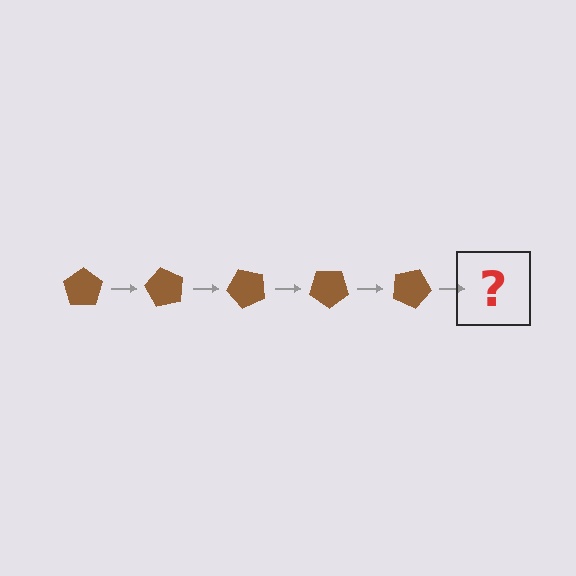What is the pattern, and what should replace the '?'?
The pattern is that the pentagon rotates 60 degrees each step. The '?' should be a brown pentagon rotated 300 degrees.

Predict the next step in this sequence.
The next step is a brown pentagon rotated 300 degrees.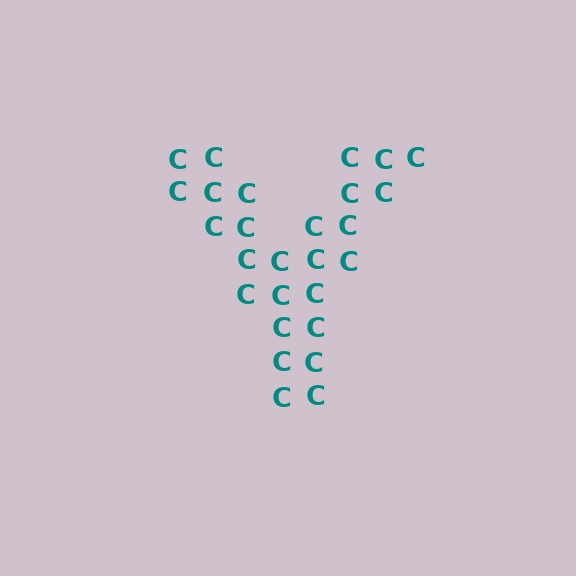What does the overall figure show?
The overall figure shows the letter Y.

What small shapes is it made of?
It is made of small letter C's.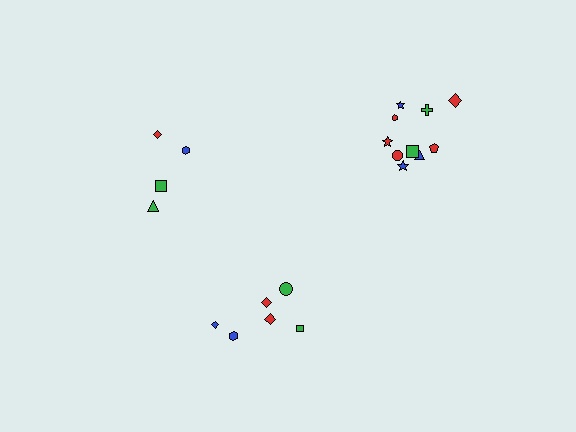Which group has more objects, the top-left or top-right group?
The top-right group.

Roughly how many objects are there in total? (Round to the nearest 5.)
Roughly 20 objects in total.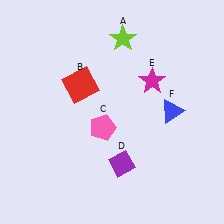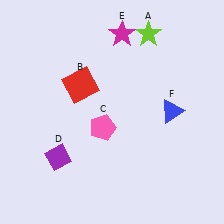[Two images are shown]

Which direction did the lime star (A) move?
The lime star (A) moved right.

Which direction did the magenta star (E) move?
The magenta star (E) moved up.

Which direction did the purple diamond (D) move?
The purple diamond (D) moved left.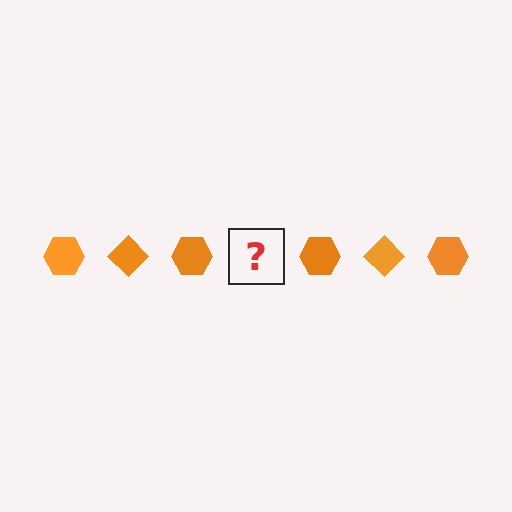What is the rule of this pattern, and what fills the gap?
The rule is that the pattern cycles through hexagon, diamond shapes in orange. The gap should be filled with an orange diamond.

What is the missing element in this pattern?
The missing element is an orange diamond.